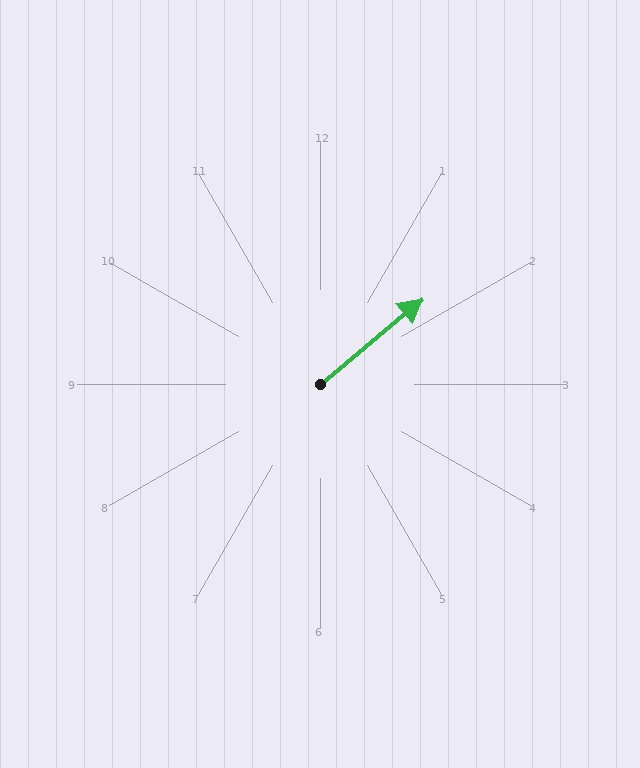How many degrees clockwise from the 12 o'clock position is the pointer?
Approximately 50 degrees.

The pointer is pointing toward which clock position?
Roughly 2 o'clock.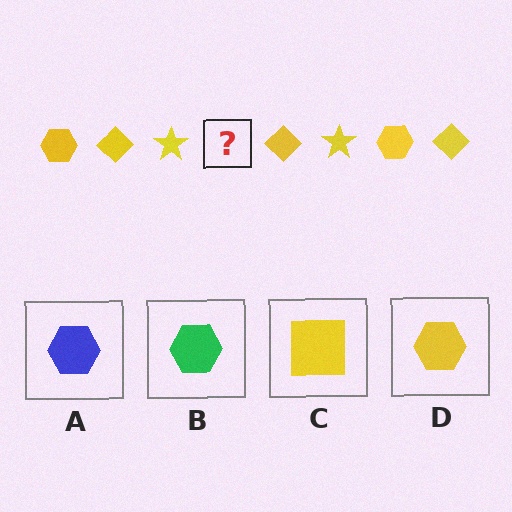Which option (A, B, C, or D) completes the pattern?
D.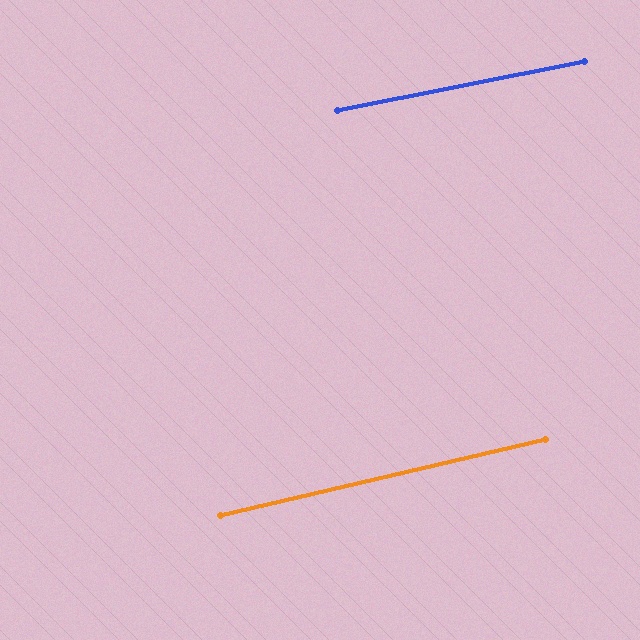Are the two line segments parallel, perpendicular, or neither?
Parallel — their directions differ by only 1.8°.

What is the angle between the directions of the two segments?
Approximately 2 degrees.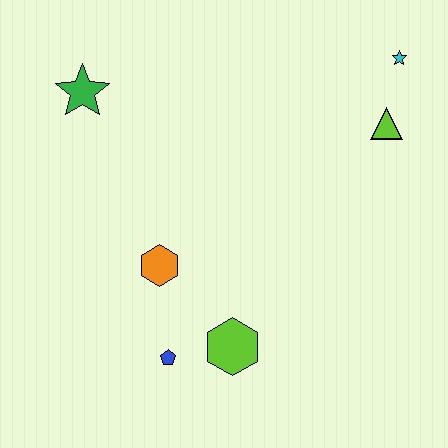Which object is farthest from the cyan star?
The blue pentagon is farthest from the cyan star.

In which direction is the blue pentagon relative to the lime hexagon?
The blue pentagon is to the left of the lime hexagon.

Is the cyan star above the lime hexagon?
Yes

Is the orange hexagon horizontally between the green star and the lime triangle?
Yes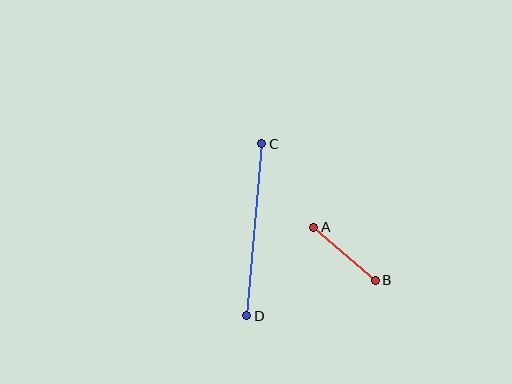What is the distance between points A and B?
The distance is approximately 81 pixels.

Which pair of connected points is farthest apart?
Points C and D are farthest apart.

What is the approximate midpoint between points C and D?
The midpoint is at approximately (254, 230) pixels.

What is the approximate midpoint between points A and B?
The midpoint is at approximately (344, 254) pixels.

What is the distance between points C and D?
The distance is approximately 173 pixels.